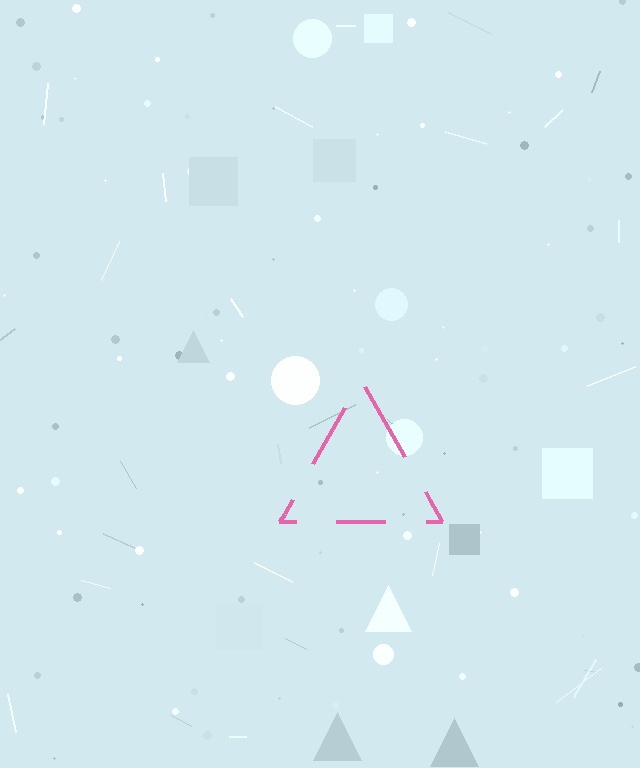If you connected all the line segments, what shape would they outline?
They would outline a triangle.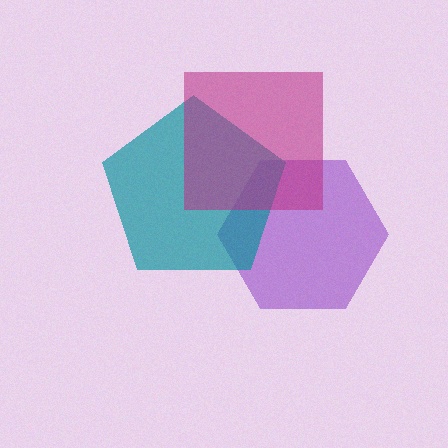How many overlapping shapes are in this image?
There are 3 overlapping shapes in the image.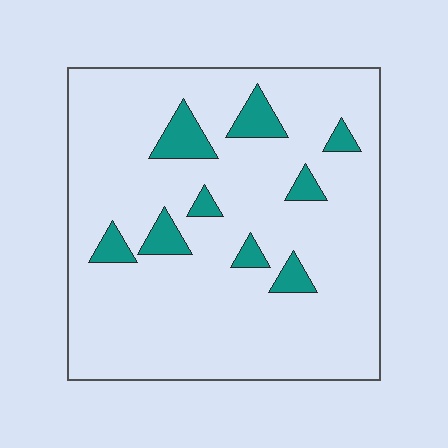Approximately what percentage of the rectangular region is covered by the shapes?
Approximately 10%.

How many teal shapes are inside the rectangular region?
9.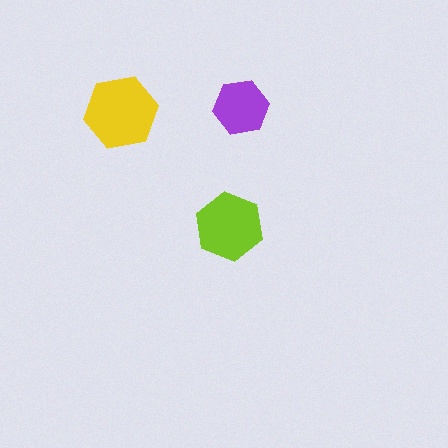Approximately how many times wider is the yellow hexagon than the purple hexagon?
About 1.5 times wider.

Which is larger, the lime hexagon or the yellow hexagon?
The yellow one.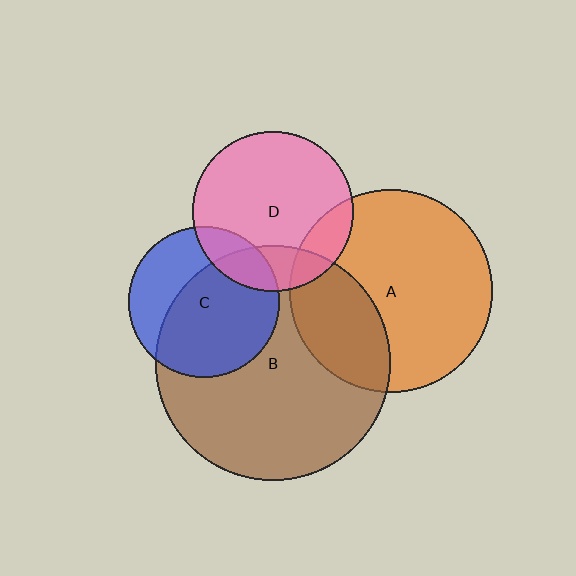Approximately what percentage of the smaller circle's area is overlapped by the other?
Approximately 30%.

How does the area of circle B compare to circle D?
Approximately 2.1 times.